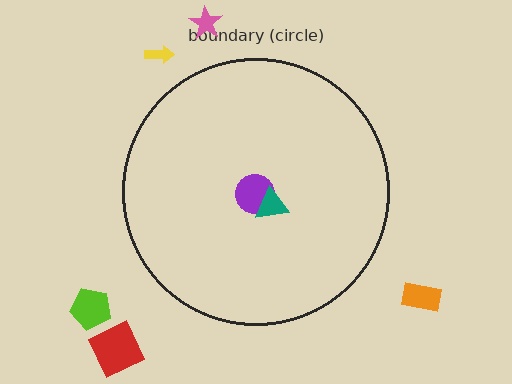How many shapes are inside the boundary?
2 inside, 5 outside.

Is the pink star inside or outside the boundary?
Outside.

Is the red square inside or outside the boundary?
Outside.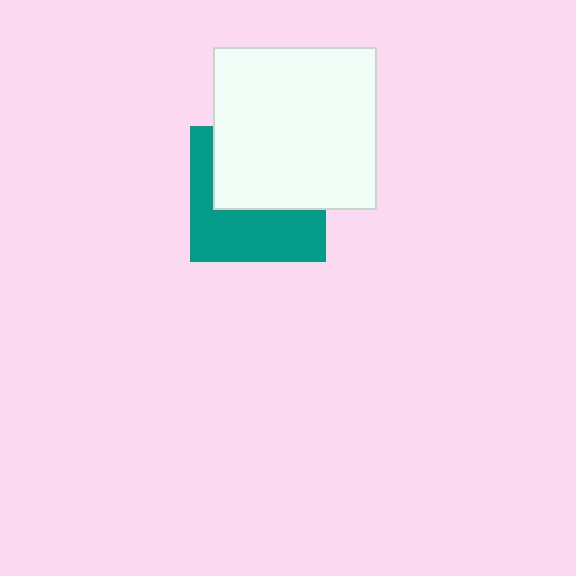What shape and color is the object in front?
The object in front is a white rectangle.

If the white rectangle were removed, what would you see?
You would see the complete teal square.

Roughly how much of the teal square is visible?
About half of it is visible (roughly 49%).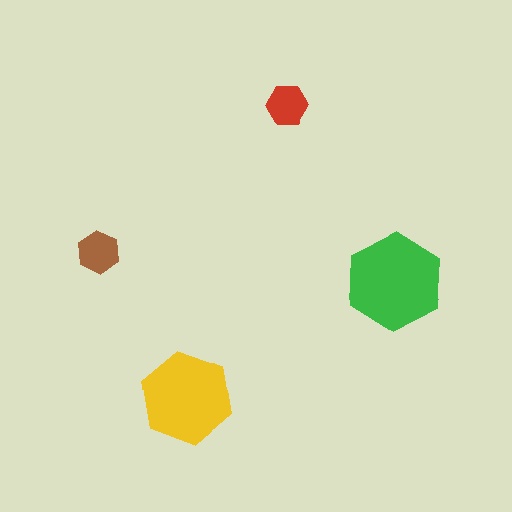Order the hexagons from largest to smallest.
the green one, the yellow one, the brown one, the red one.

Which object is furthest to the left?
The brown hexagon is leftmost.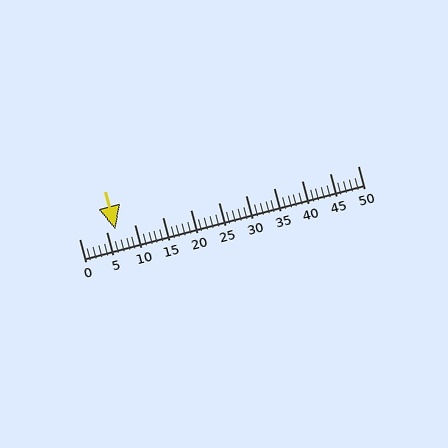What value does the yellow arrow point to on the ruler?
The yellow arrow points to approximately 6.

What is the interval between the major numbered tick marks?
The major tick marks are spaced 5 units apart.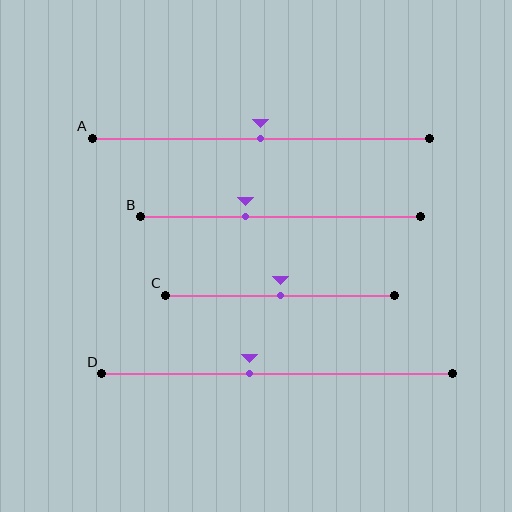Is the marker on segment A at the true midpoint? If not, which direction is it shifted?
Yes, the marker on segment A is at the true midpoint.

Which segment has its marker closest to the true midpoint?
Segment A has its marker closest to the true midpoint.